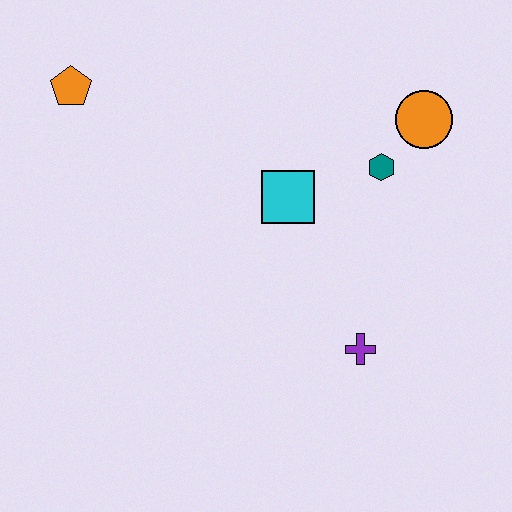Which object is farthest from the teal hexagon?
The orange pentagon is farthest from the teal hexagon.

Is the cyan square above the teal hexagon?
No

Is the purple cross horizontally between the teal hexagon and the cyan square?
Yes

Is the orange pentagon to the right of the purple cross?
No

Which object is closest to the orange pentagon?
The cyan square is closest to the orange pentagon.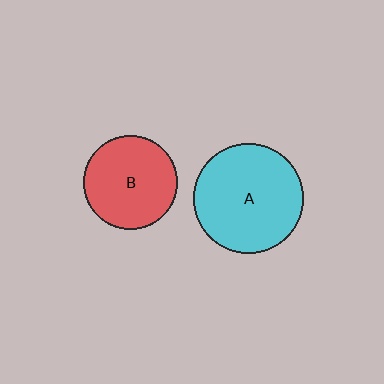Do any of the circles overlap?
No, none of the circles overlap.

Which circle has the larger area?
Circle A (cyan).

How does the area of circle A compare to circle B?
Approximately 1.4 times.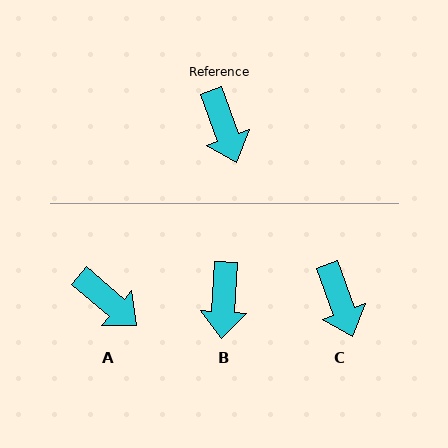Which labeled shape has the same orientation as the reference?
C.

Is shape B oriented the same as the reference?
No, it is off by about 23 degrees.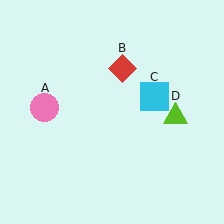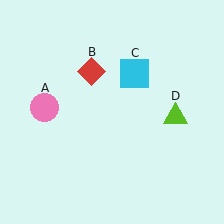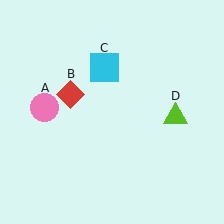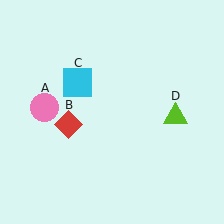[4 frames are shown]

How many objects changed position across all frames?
2 objects changed position: red diamond (object B), cyan square (object C).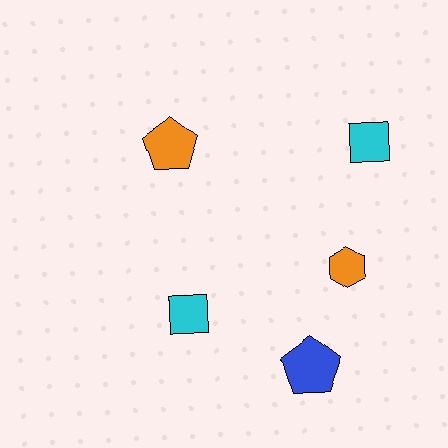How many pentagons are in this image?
There are 2 pentagons.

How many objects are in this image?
There are 5 objects.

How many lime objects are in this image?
There are no lime objects.